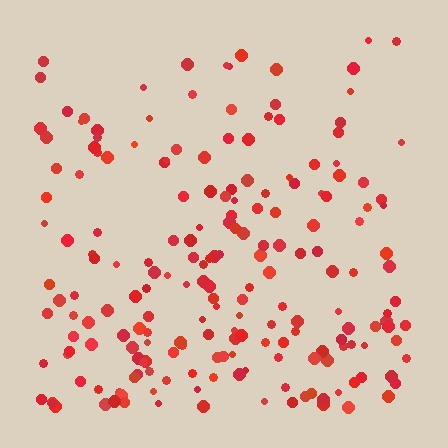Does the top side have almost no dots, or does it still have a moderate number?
Still a moderate number, just noticeably fewer than the bottom.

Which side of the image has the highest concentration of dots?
The bottom.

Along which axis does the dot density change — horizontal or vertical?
Vertical.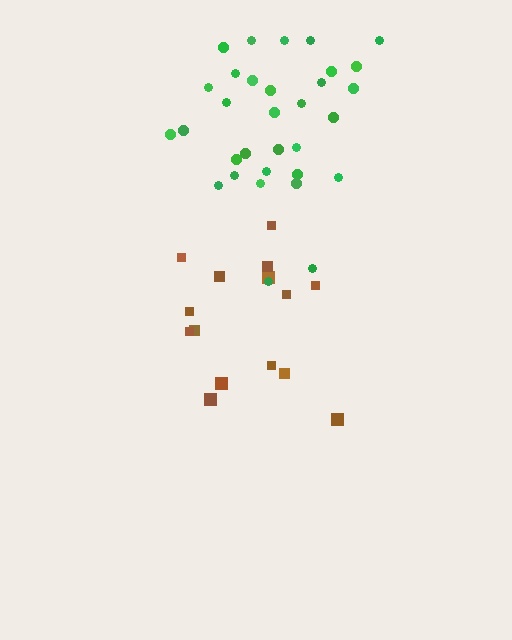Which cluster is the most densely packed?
Green.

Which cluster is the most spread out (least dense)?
Brown.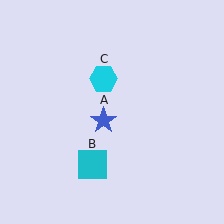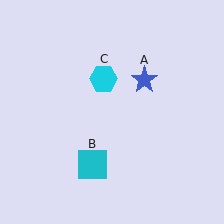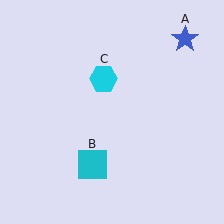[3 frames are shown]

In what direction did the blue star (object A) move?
The blue star (object A) moved up and to the right.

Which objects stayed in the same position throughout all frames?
Cyan square (object B) and cyan hexagon (object C) remained stationary.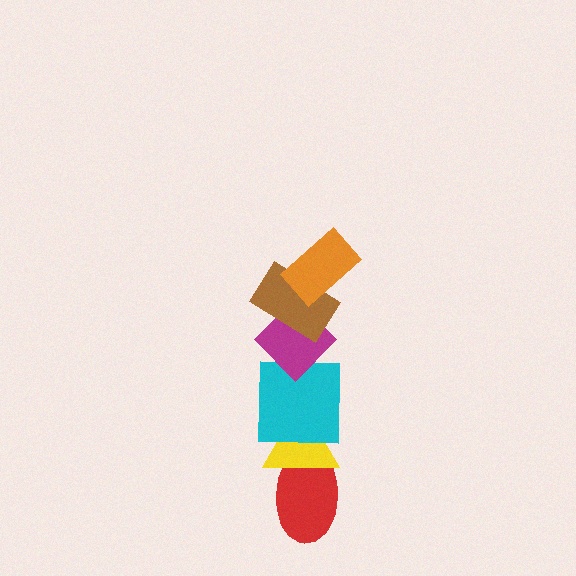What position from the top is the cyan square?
The cyan square is 4th from the top.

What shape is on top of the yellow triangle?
The cyan square is on top of the yellow triangle.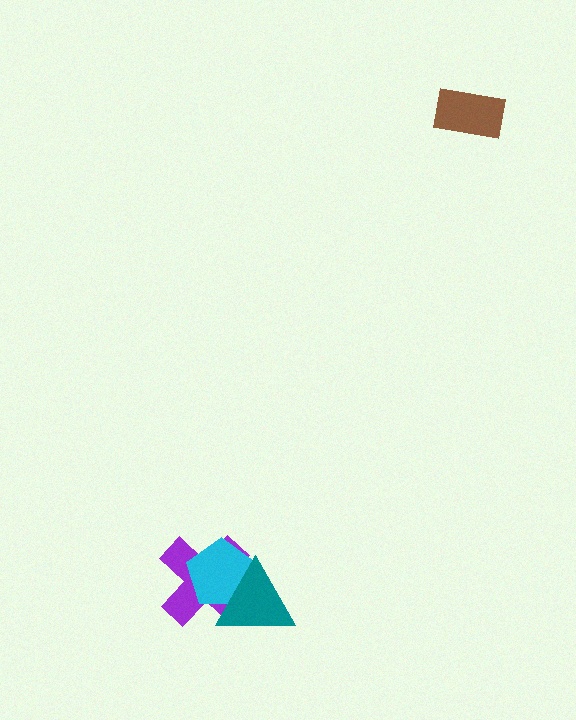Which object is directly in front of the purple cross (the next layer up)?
The cyan pentagon is directly in front of the purple cross.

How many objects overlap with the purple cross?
2 objects overlap with the purple cross.